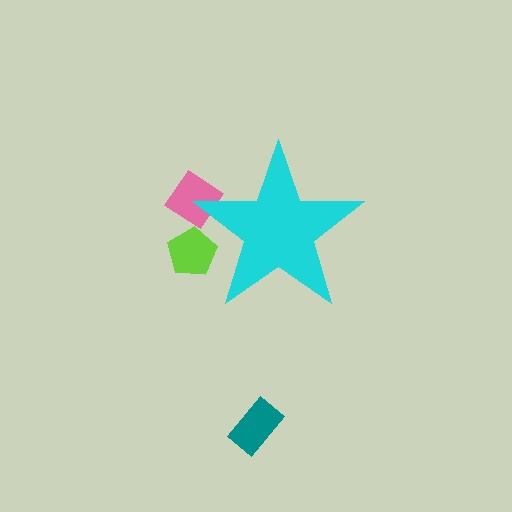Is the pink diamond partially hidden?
Yes, the pink diamond is partially hidden behind the cyan star.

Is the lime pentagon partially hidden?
Yes, the lime pentagon is partially hidden behind the cyan star.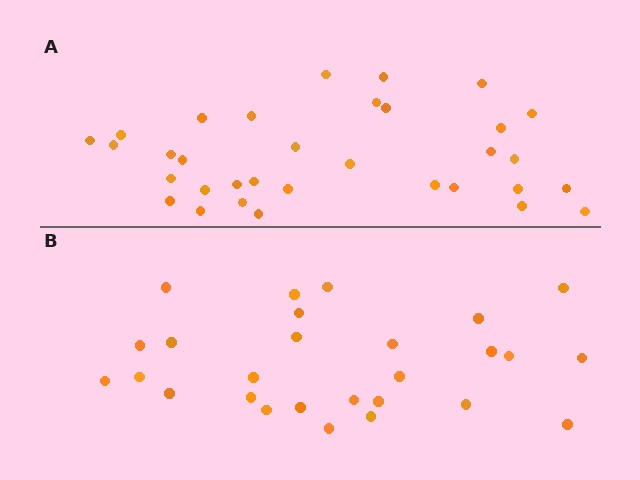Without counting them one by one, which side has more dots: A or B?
Region A (the top region) has more dots.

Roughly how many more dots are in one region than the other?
Region A has about 6 more dots than region B.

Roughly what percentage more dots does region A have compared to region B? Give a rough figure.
About 20% more.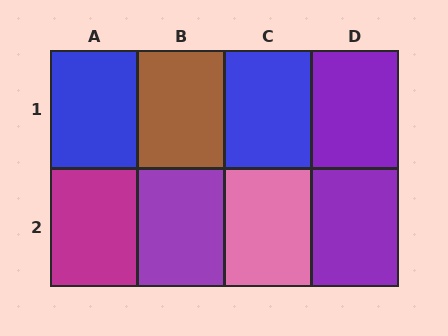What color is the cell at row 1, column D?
Purple.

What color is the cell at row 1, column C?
Blue.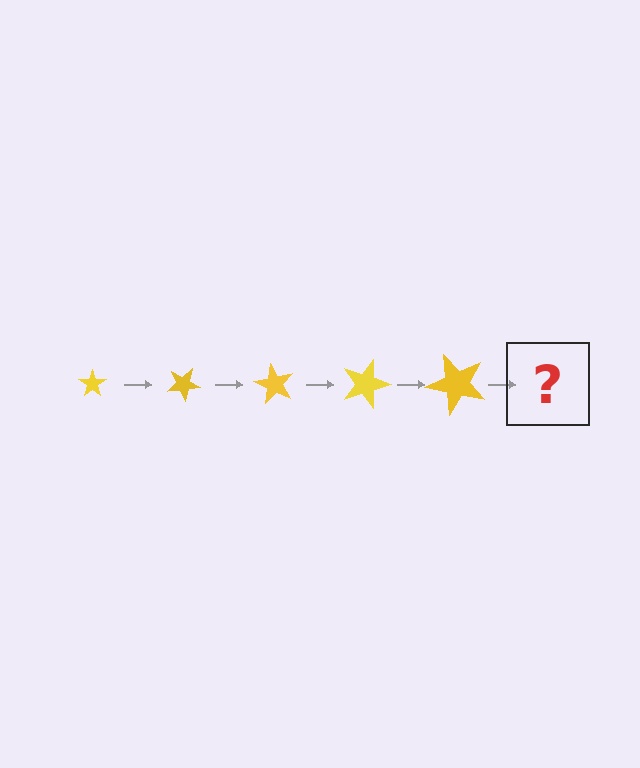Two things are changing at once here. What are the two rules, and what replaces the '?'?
The two rules are that the star grows larger each step and it rotates 30 degrees each step. The '?' should be a star, larger than the previous one and rotated 150 degrees from the start.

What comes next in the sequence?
The next element should be a star, larger than the previous one and rotated 150 degrees from the start.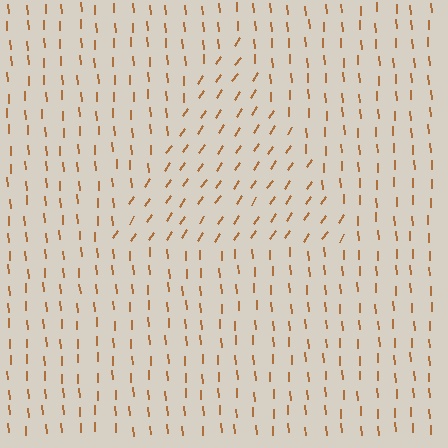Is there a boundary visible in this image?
Yes, there is a texture boundary formed by a change in line orientation.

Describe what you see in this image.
The image is filled with small brown line segments. A triangle region in the image has lines oriented differently from the surrounding lines, creating a visible texture boundary.